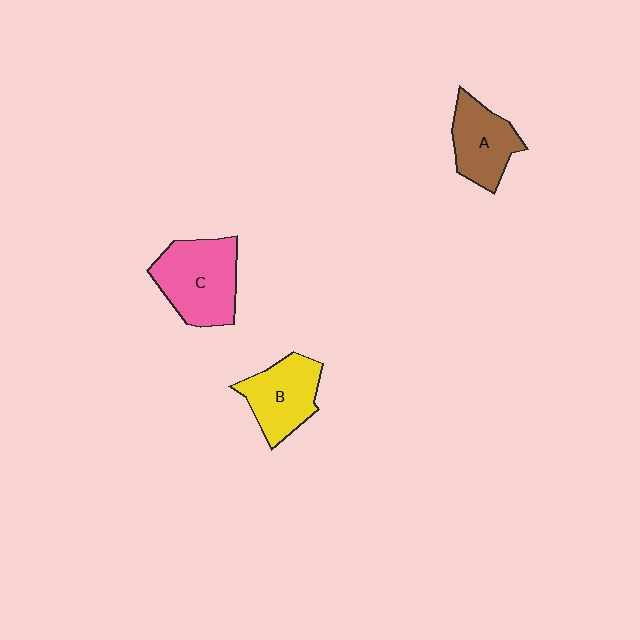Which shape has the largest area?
Shape C (pink).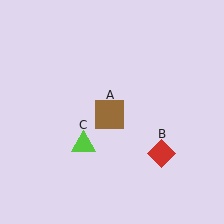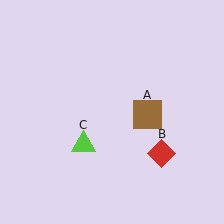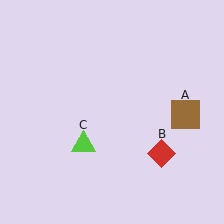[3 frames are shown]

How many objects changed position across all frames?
1 object changed position: brown square (object A).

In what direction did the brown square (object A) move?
The brown square (object A) moved right.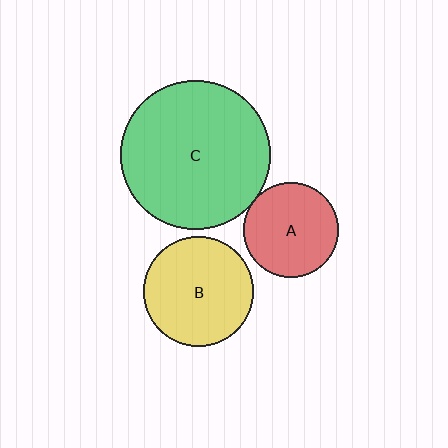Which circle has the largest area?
Circle C (green).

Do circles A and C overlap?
Yes.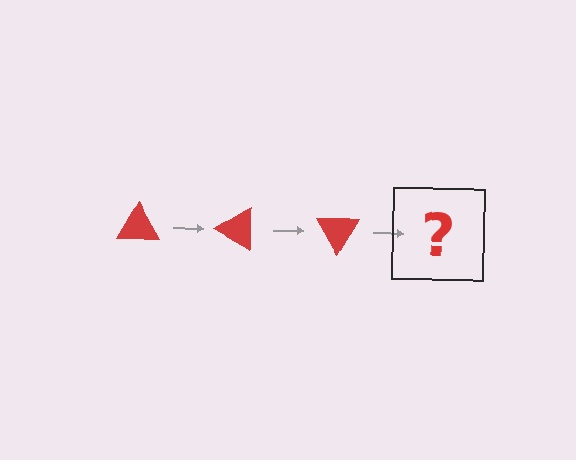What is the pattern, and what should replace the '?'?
The pattern is that the triangle rotates 30 degrees each step. The '?' should be a red triangle rotated 90 degrees.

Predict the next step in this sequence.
The next step is a red triangle rotated 90 degrees.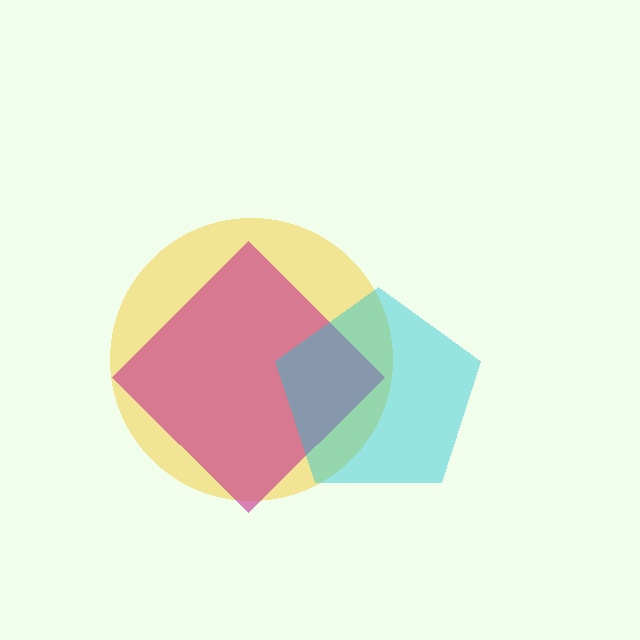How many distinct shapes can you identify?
There are 3 distinct shapes: a yellow circle, a magenta diamond, a cyan pentagon.